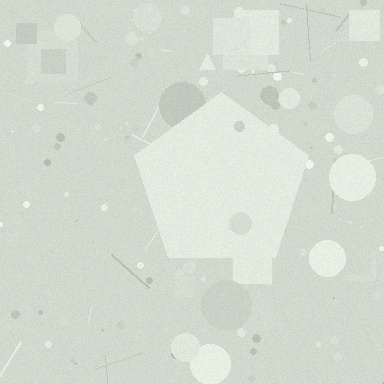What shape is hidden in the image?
A pentagon is hidden in the image.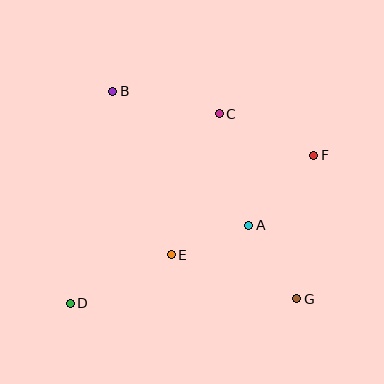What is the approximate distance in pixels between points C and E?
The distance between C and E is approximately 149 pixels.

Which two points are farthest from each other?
Points D and F are farthest from each other.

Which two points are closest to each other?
Points A and E are closest to each other.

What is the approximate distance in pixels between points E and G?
The distance between E and G is approximately 133 pixels.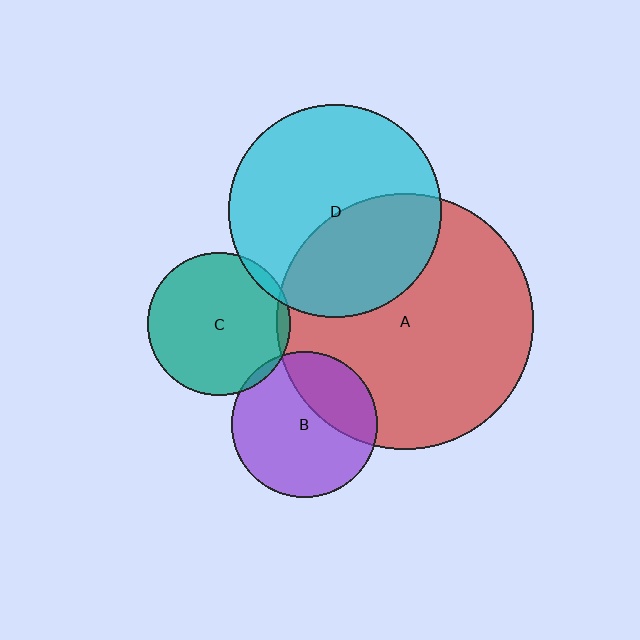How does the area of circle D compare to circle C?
Approximately 2.2 times.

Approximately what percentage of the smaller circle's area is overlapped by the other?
Approximately 5%.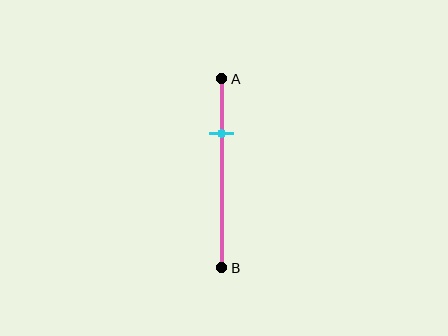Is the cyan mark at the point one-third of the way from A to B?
No, the mark is at about 30% from A, not at the 33% one-third point.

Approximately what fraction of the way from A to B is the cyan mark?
The cyan mark is approximately 30% of the way from A to B.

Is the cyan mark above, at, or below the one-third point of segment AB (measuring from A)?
The cyan mark is above the one-third point of segment AB.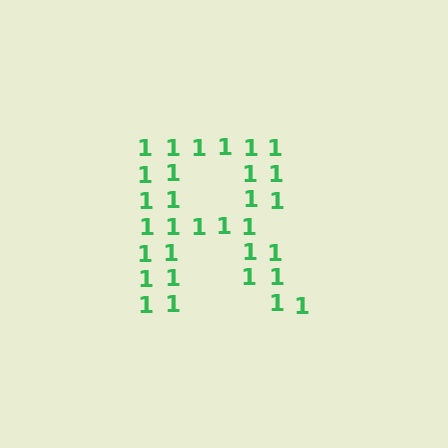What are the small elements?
The small elements are digit 1's.